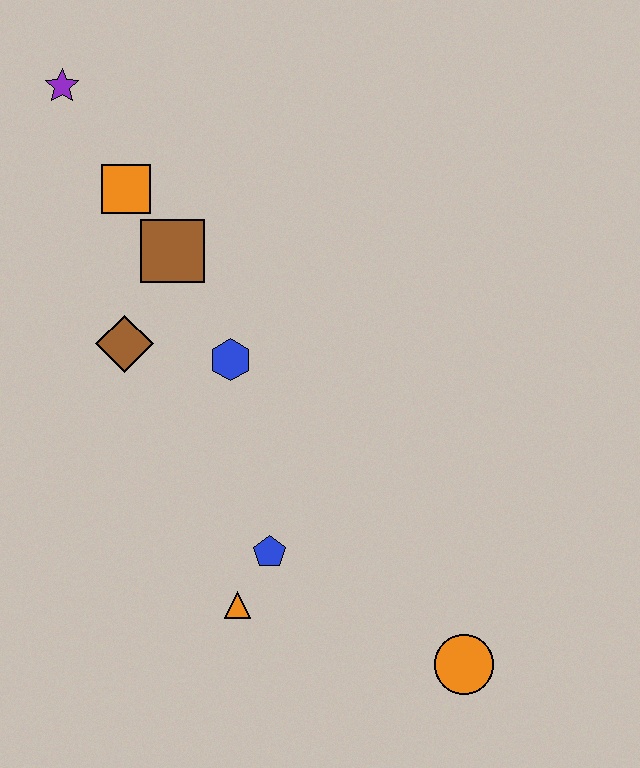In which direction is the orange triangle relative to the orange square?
The orange triangle is below the orange square.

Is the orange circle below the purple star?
Yes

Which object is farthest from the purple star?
The orange circle is farthest from the purple star.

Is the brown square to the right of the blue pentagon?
No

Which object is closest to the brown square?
The orange square is closest to the brown square.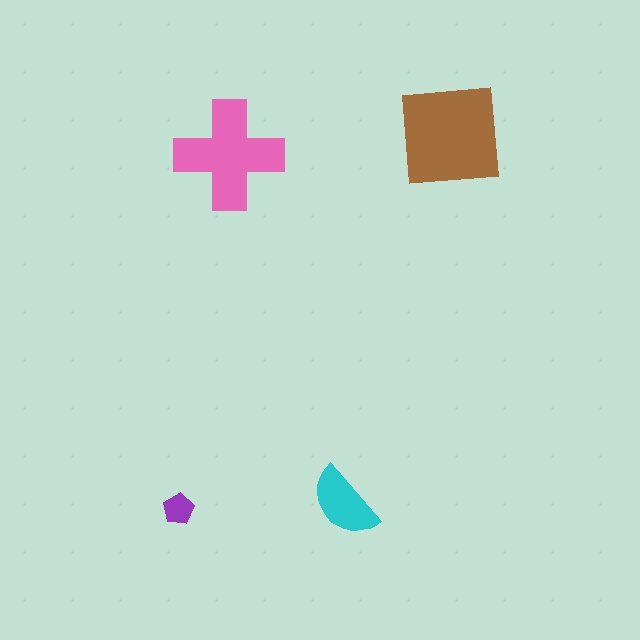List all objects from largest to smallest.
The brown square, the pink cross, the cyan semicircle, the purple pentagon.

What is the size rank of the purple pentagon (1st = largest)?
4th.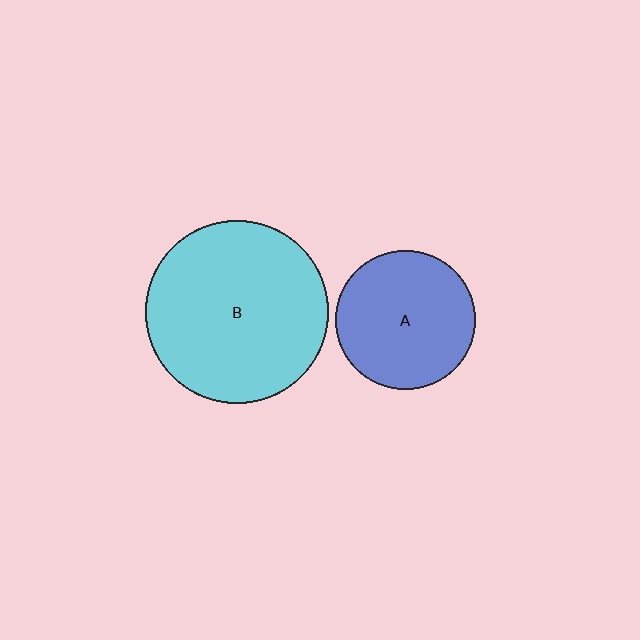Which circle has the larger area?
Circle B (cyan).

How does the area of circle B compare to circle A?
Approximately 1.7 times.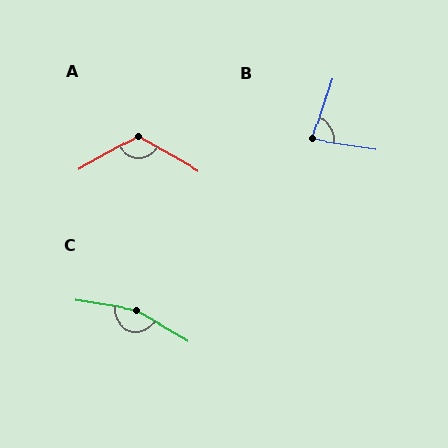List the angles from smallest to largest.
B (81°), A (121°), C (159°).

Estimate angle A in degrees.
Approximately 121 degrees.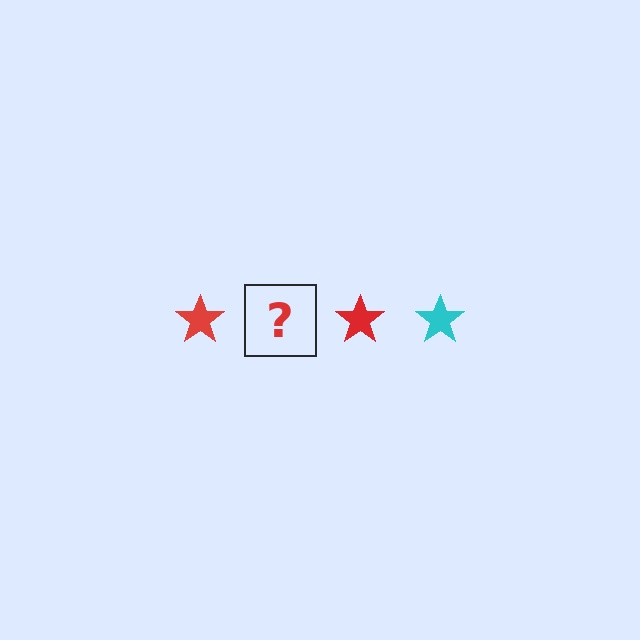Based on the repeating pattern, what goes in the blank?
The blank should be a cyan star.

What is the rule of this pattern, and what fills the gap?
The rule is that the pattern cycles through red, cyan stars. The gap should be filled with a cyan star.